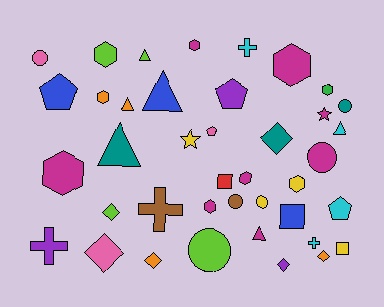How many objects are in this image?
There are 40 objects.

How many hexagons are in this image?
There are 9 hexagons.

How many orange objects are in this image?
There are 4 orange objects.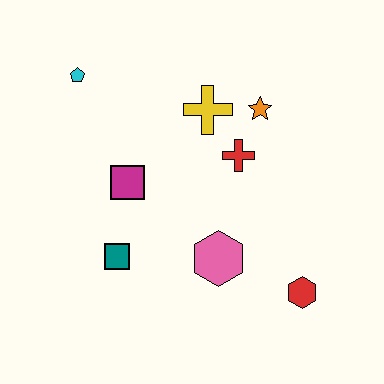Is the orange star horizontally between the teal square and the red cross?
No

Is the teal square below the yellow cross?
Yes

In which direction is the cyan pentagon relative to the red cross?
The cyan pentagon is to the left of the red cross.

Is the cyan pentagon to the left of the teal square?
Yes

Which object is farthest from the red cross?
The cyan pentagon is farthest from the red cross.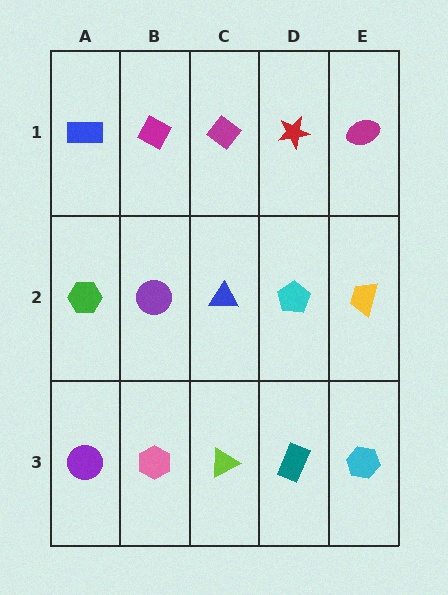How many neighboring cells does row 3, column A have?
2.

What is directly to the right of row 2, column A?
A purple circle.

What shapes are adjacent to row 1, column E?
A yellow trapezoid (row 2, column E), a red star (row 1, column D).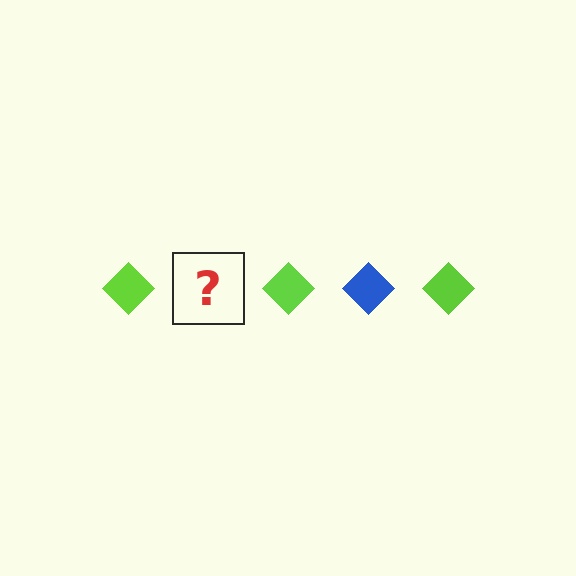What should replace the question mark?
The question mark should be replaced with a blue diamond.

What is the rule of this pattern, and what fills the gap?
The rule is that the pattern cycles through lime, blue diamonds. The gap should be filled with a blue diamond.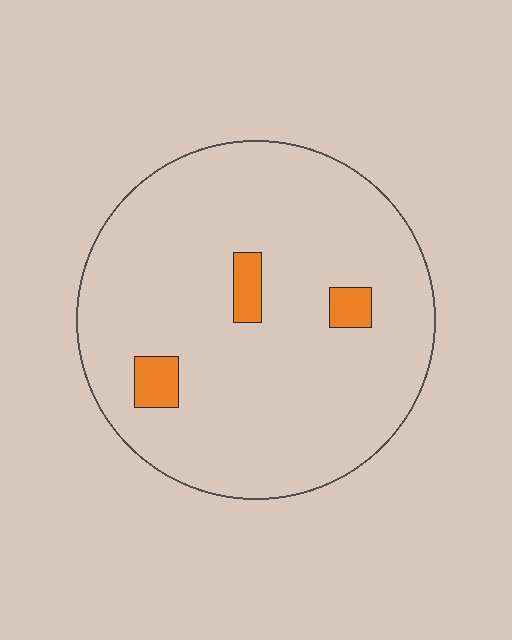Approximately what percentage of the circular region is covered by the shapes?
Approximately 5%.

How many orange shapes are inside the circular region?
3.